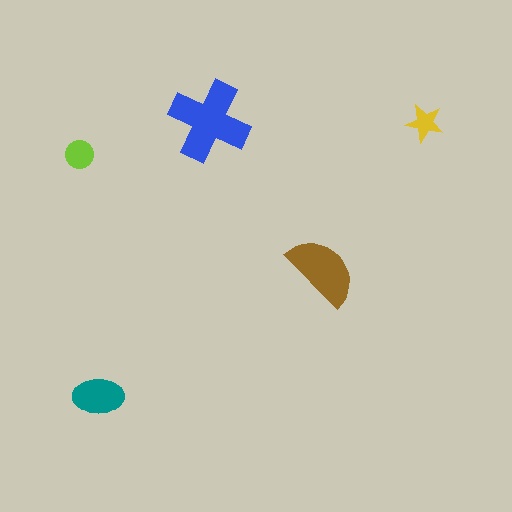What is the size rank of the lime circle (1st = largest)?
4th.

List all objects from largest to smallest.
The blue cross, the brown semicircle, the teal ellipse, the lime circle, the yellow star.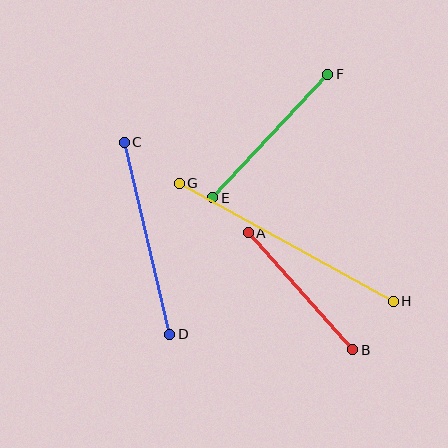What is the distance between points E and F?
The distance is approximately 169 pixels.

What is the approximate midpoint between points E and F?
The midpoint is at approximately (270, 136) pixels.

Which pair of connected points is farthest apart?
Points G and H are farthest apart.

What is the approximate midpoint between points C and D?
The midpoint is at approximately (147, 238) pixels.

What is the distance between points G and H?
The distance is approximately 244 pixels.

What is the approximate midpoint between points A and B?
The midpoint is at approximately (301, 291) pixels.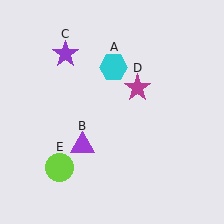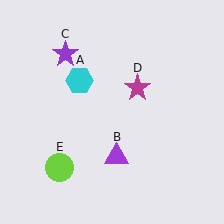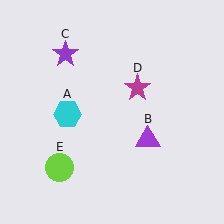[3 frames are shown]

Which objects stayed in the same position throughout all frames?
Purple star (object C) and magenta star (object D) and lime circle (object E) remained stationary.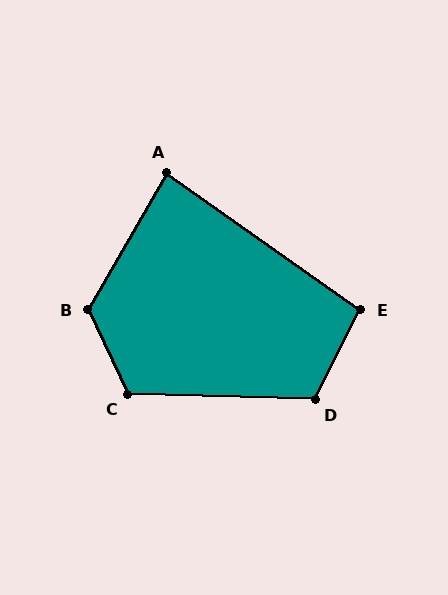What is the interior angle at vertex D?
Approximately 115 degrees (obtuse).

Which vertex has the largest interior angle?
B, at approximately 125 degrees.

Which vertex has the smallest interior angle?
A, at approximately 85 degrees.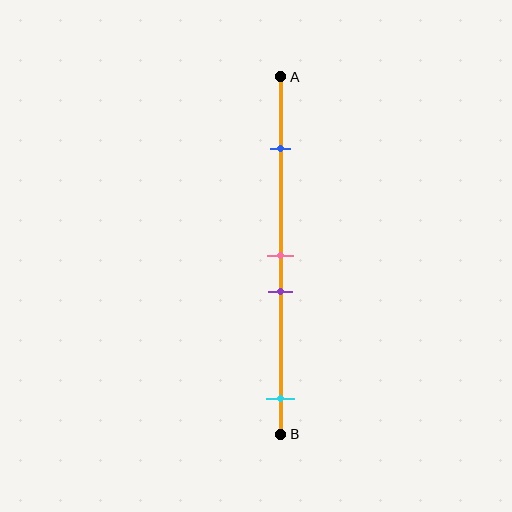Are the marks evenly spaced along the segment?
No, the marks are not evenly spaced.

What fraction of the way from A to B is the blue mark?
The blue mark is approximately 20% (0.2) of the way from A to B.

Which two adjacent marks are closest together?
The pink and purple marks are the closest adjacent pair.